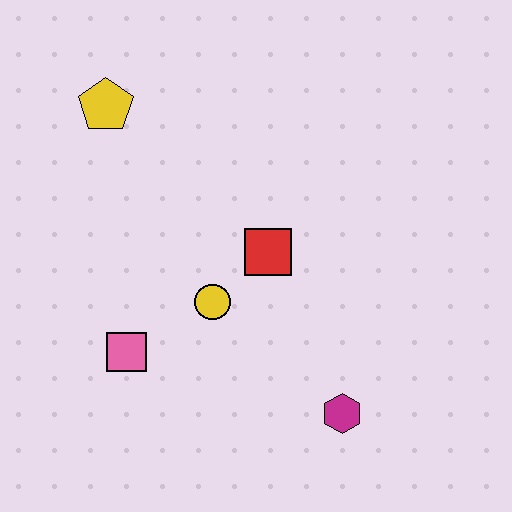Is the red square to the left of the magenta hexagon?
Yes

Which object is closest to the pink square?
The yellow circle is closest to the pink square.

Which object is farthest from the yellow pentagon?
The magenta hexagon is farthest from the yellow pentagon.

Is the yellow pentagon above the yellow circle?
Yes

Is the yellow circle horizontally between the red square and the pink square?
Yes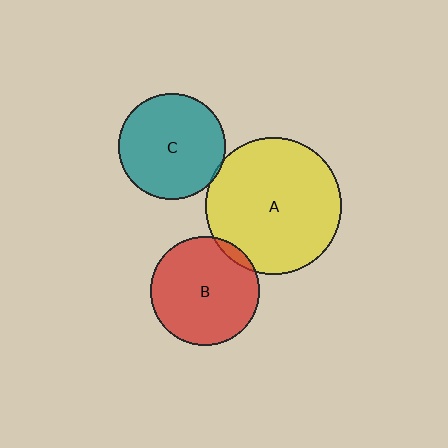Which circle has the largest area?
Circle A (yellow).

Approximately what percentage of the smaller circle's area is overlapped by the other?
Approximately 5%.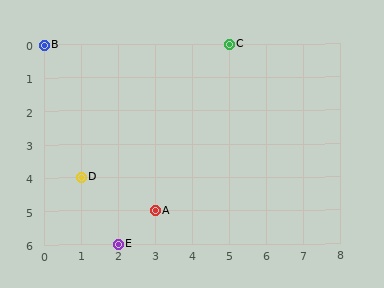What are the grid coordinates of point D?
Point D is at grid coordinates (1, 4).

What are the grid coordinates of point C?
Point C is at grid coordinates (5, 0).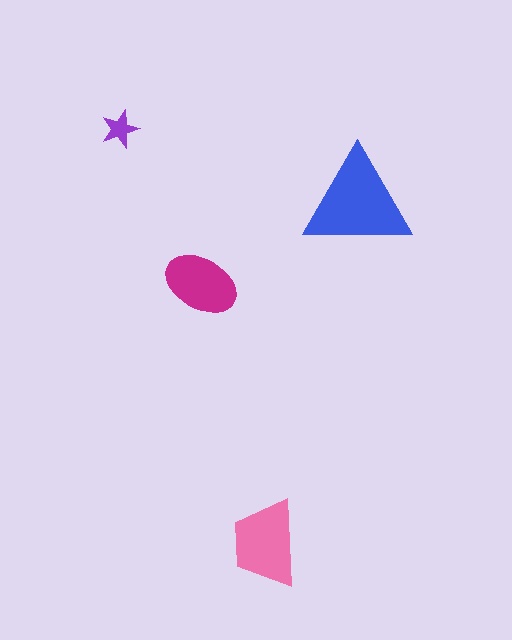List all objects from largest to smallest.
The blue triangle, the pink trapezoid, the magenta ellipse, the purple star.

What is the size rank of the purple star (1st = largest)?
4th.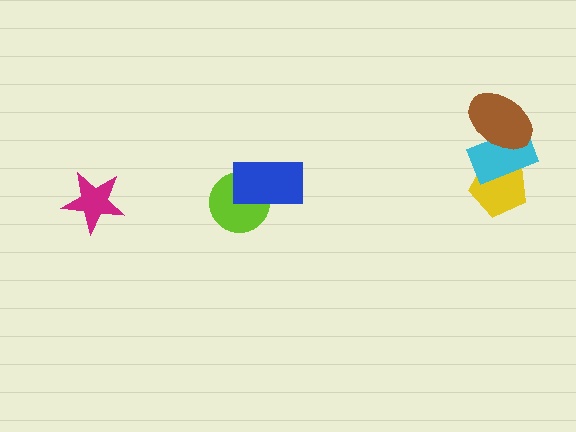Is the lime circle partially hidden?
Yes, it is partially covered by another shape.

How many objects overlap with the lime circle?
1 object overlaps with the lime circle.